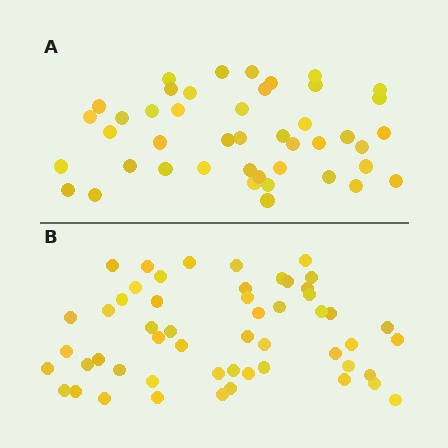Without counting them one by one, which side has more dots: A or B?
Region B (the bottom region) has more dots.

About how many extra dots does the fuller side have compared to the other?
Region B has roughly 8 or so more dots than region A.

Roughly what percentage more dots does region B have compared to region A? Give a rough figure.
About 20% more.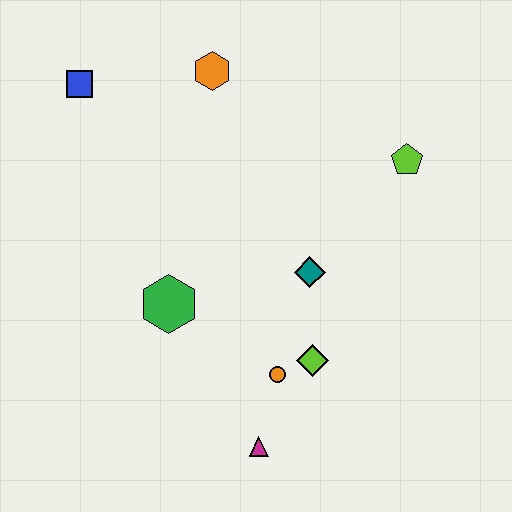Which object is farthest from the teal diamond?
The blue square is farthest from the teal diamond.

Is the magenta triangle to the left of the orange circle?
Yes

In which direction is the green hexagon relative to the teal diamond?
The green hexagon is to the left of the teal diamond.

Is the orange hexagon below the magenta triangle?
No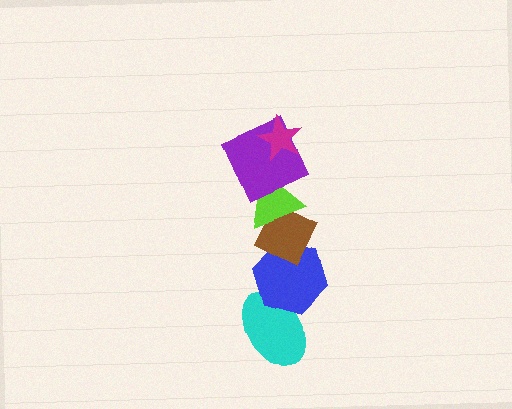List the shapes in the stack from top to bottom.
From top to bottom: the magenta star, the purple square, the lime triangle, the brown diamond, the blue hexagon, the cyan ellipse.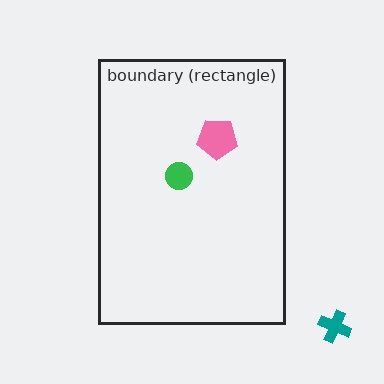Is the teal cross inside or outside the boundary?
Outside.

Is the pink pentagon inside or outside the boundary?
Inside.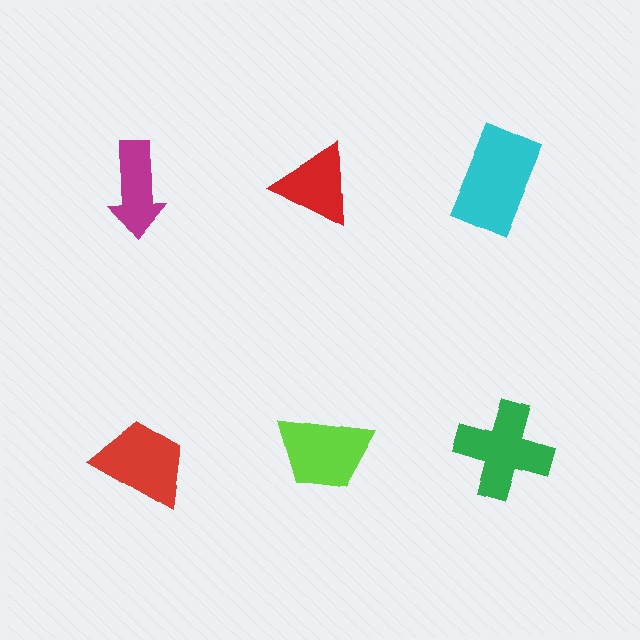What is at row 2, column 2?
A lime trapezoid.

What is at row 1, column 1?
A magenta arrow.